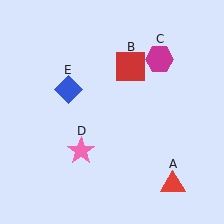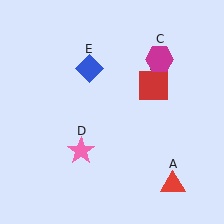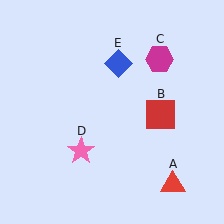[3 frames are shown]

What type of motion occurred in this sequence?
The red square (object B), blue diamond (object E) rotated clockwise around the center of the scene.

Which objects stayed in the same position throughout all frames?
Red triangle (object A) and magenta hexagon (object C) and pink star (object D) remained stationary.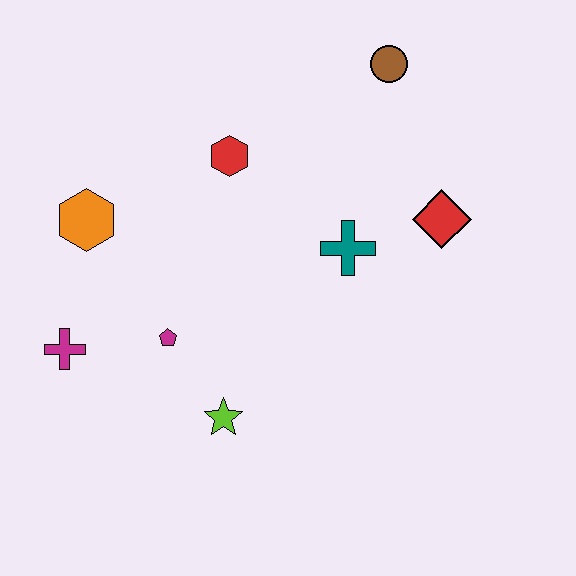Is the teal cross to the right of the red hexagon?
Yes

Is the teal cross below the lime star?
No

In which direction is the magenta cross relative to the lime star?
The magenta cross is to the left of the lime star.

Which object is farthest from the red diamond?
The magenta cross is farthest from the red diamond.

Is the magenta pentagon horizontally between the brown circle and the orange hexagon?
Yes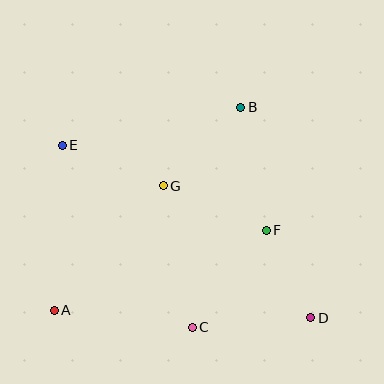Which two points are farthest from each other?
Points D and E are farthest from each other.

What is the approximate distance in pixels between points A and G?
The distance between A and G is approximately 165 pixels.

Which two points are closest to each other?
Points D and F are closest to each other.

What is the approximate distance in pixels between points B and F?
The distance between B and F is approximately 126 pixels.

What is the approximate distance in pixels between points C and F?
The distance between C and F is approximately 122 pixels.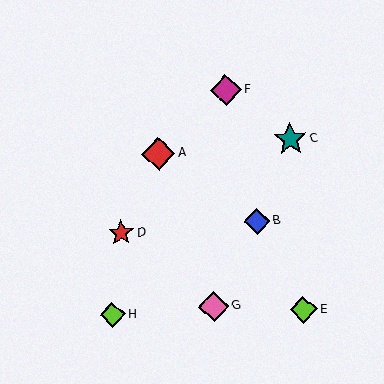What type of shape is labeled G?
Shape G is a pink diamond.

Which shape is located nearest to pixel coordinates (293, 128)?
The teal star (labeled C) at (290, 139) is nearest to that location.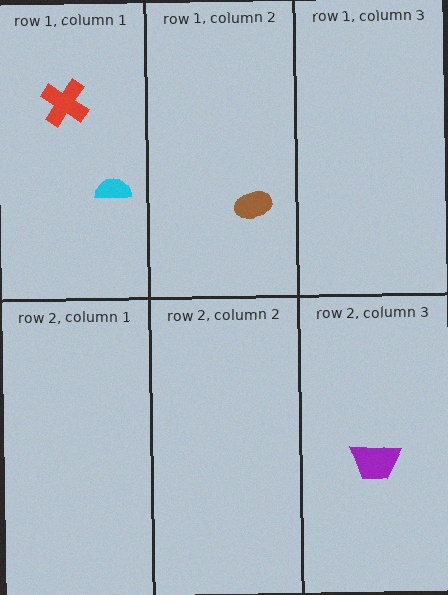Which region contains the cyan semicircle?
The row 1, column 1 region.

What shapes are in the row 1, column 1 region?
The red cross, the cyan semicircle.